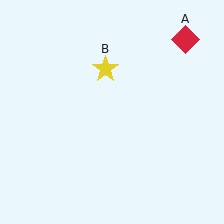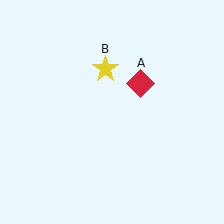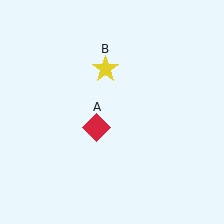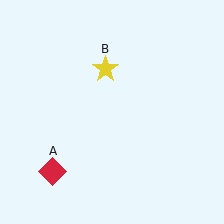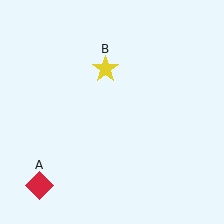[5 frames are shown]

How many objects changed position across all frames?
1 object changed position: red diamond (object A).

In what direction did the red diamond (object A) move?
The red diamond (object A) moved down and to the left.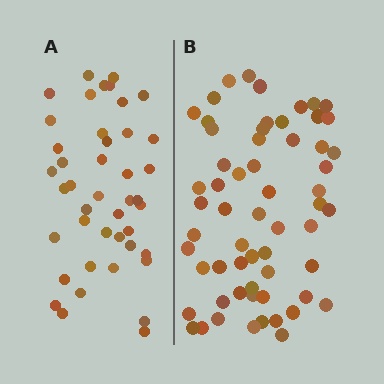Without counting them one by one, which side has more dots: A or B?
Region B (the right region) has more dots.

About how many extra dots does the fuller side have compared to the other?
Region B has approximately 15 more dots than region A.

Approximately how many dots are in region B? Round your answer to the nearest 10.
About 60 dots.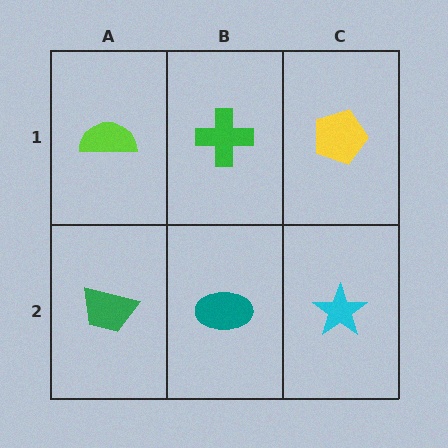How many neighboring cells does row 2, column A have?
2.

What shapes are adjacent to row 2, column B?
A green cross (row 1, column B), a green trapezoid (row 2, column A), a cyan star (row 2, column C).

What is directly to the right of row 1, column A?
A green cross.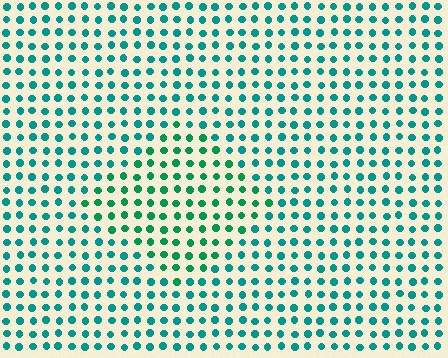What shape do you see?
I see a diamond.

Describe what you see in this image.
The image is filled with small teal elements in a uniform arrangement. A diamond-shaped region is visible where the elements are tinted to a slightly different hue, forming a subtle color boundary.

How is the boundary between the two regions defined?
The boundary is defined purely by a slight shift in hue (about 25 degrees). Spacing, size, and orientation are identical on both sides.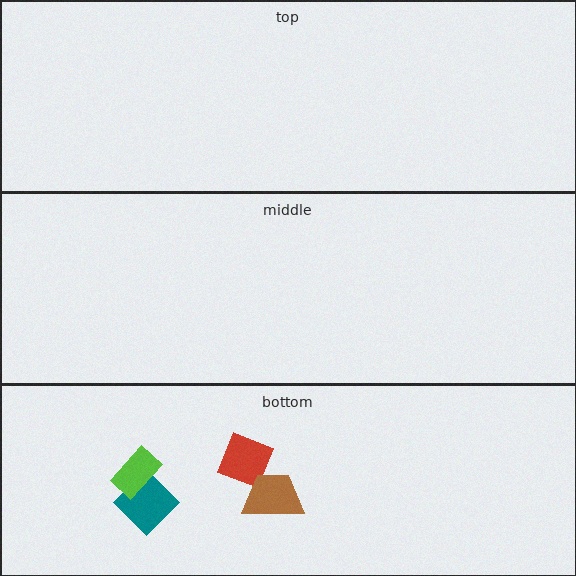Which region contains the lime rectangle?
The bottom region.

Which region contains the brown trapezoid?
The bottom region.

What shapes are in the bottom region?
The red square, the teal diamond, the lime rectangle, the brown trapezoid.